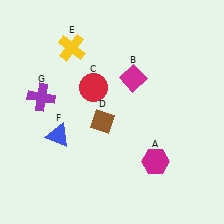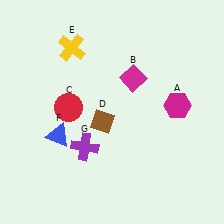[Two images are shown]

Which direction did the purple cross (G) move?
The purple cross (G) moved down.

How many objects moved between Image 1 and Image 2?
3 objects moved between the two images.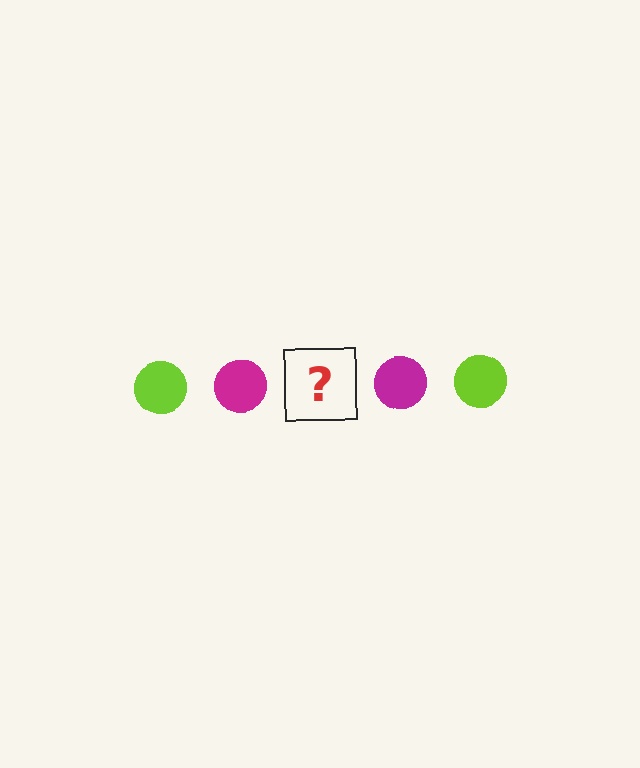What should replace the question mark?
The question mark should be replaced with a lime circle.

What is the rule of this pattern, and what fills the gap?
The rule is that the pattern cycles through lime, magenta circles. The gap should be filled with a lime circle.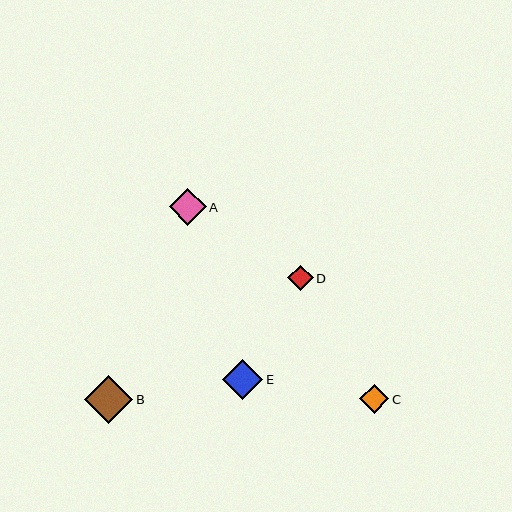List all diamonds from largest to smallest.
From largest to smallest: B, E, A, C, D.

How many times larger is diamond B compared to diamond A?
Diamond B is approximately 1.3 times the size of diamond A.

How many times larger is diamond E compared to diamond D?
Diamond E is approximately 1.6 times the size of diamond D.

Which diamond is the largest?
Diamond B is the largest with a size of approximately 49 pixels.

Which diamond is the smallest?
Diamond D is the smallest with a size of approximately 25 pixels.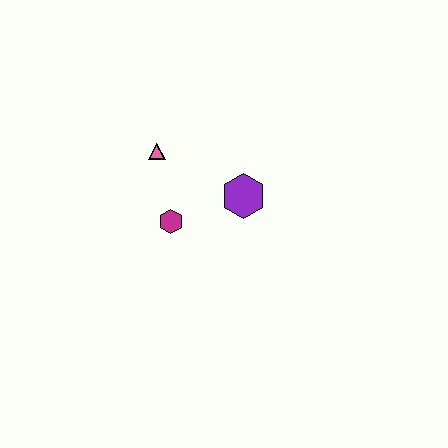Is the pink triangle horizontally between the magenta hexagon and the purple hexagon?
No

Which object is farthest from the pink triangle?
The purple hexagon is farthest from the pink triangle.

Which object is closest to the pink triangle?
The magenta hexagon is closest to the pink triangle.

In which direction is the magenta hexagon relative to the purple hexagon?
The magenta hexagon is to the left of the purple hexagon.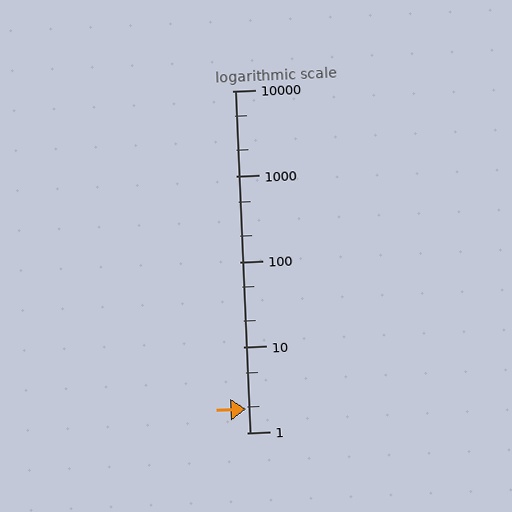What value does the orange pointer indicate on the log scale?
The pointer indicates approximately 1.9.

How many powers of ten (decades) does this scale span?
The scale spans 4 decades, from 1 to 10000.